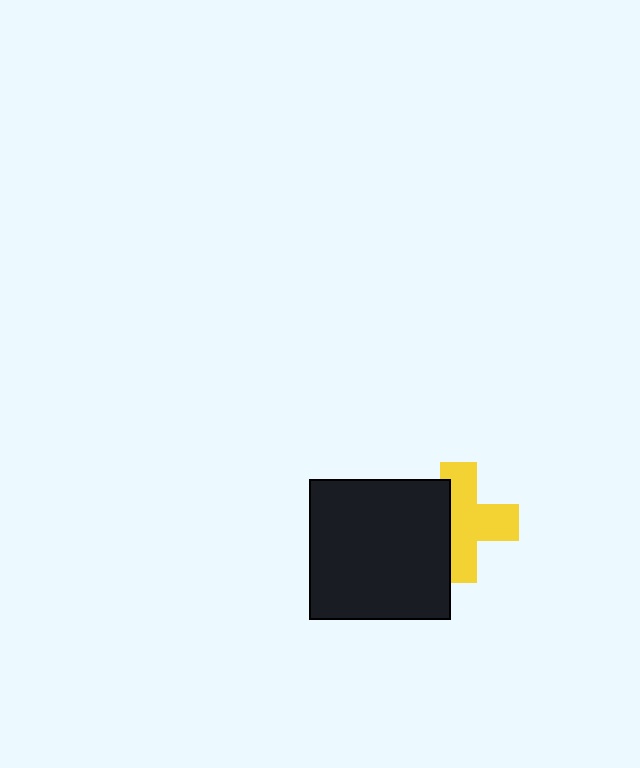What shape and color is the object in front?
The object in front is a black square.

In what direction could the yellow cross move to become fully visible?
The yellow cross could move right. That would shift it out from behind the black square entirely.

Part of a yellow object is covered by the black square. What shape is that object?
It is a cross.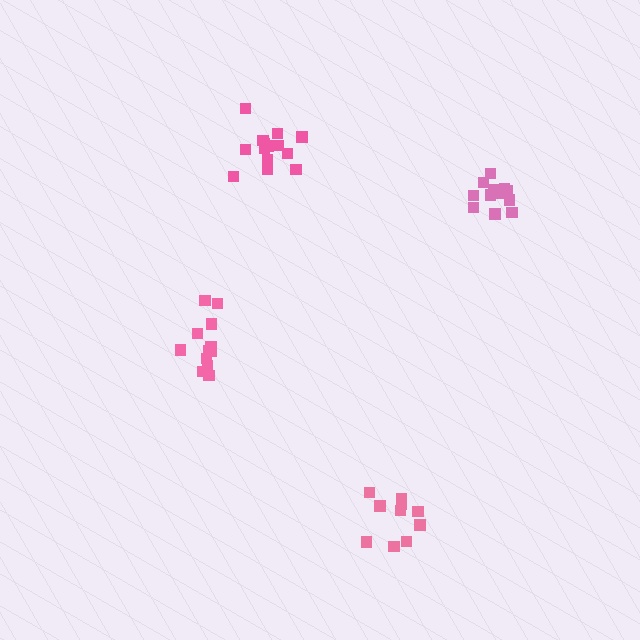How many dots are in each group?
Group 1: 14 dots, Group 2: 14 dots, Group 3: 10 dots, Group 4: 12 dots (50 total).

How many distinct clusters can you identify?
There are 4 distinct clusters.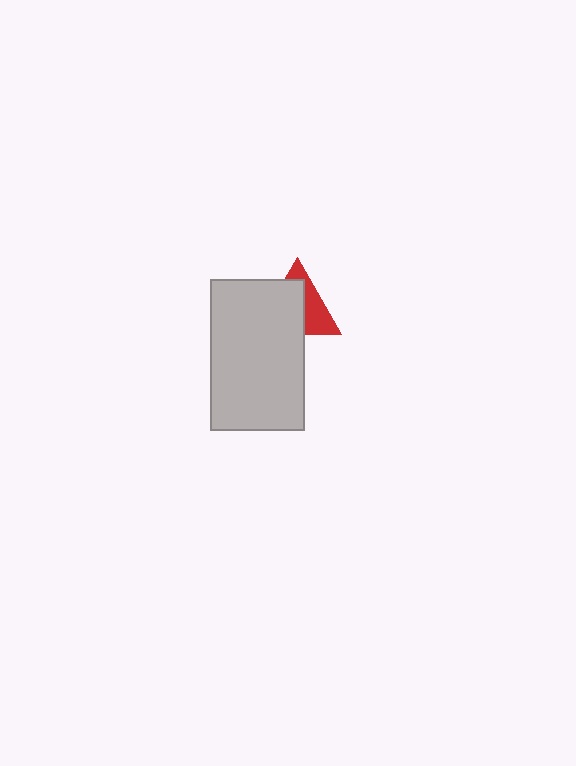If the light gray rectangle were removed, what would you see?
You would see the complete red triangle.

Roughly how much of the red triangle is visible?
A small part of it is visible (roughly 41%).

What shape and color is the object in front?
The object in front is a light gray rectangle.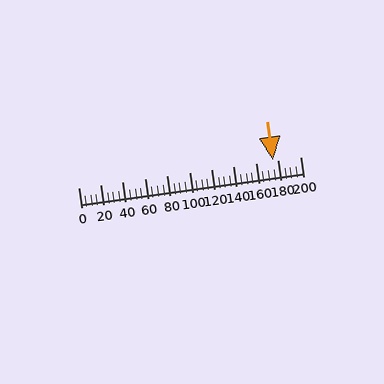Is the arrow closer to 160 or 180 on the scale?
The arrow is closer to 180.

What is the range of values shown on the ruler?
The ruler shows values from 0 to 200.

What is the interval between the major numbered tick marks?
The major tick marks are spaced 20 units apart.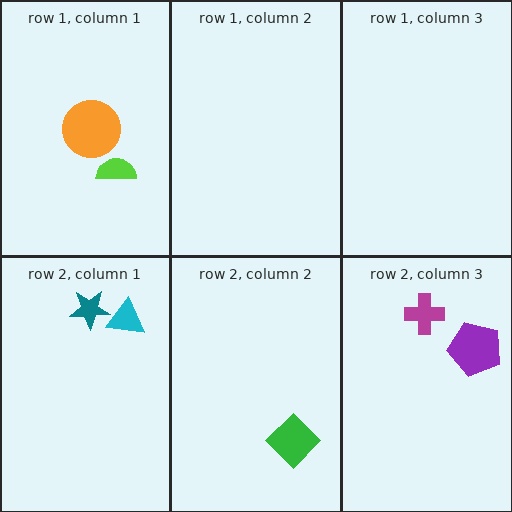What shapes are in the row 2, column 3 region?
The magenta cross, the purple pentagon.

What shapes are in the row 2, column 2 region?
The green diamond.